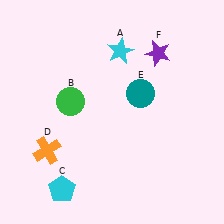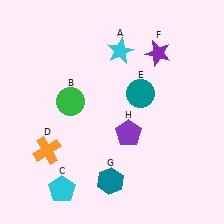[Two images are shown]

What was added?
A teal hexagon (G), a purple pentagon (H) were added in Image 2.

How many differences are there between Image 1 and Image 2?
There are 2 differences between the two images.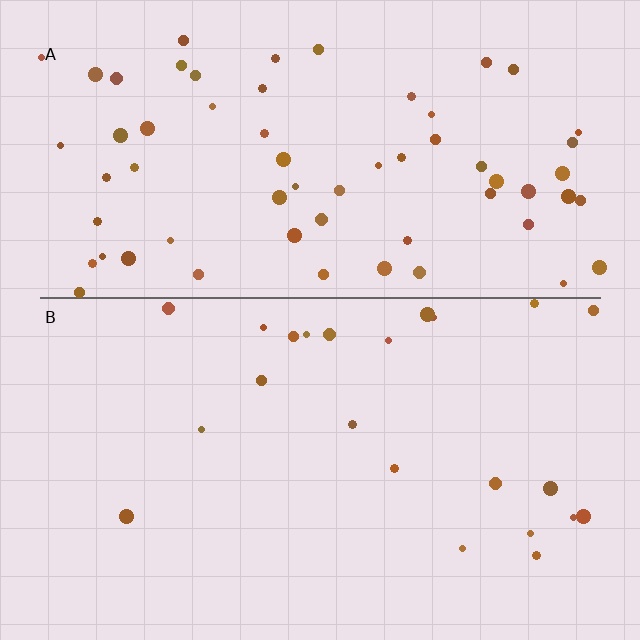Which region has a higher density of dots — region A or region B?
A (the top).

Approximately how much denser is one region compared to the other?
Approximately 2.8× — region A over region B.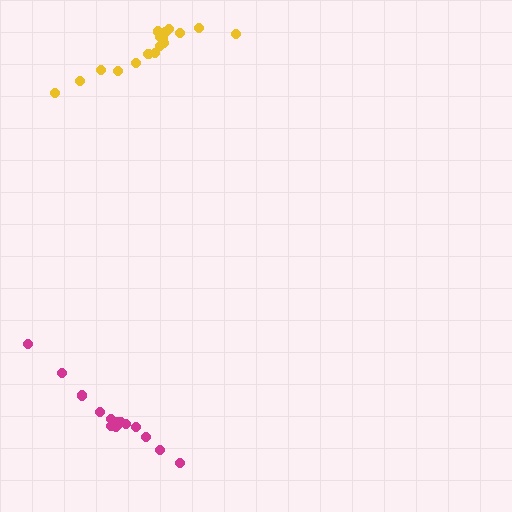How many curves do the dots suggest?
There are 2 distinct paths.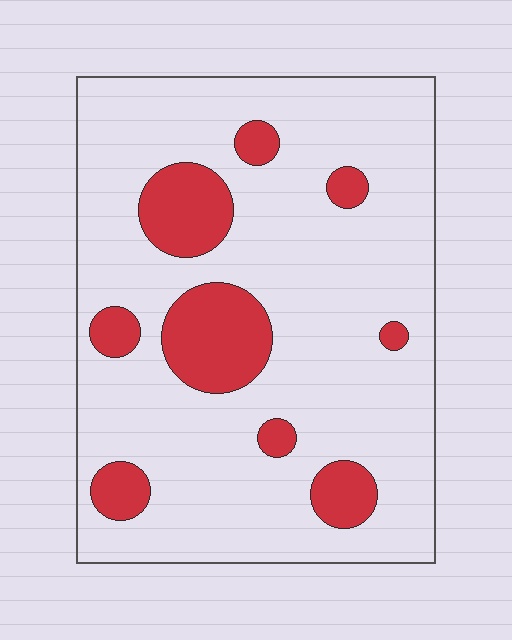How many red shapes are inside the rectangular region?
9.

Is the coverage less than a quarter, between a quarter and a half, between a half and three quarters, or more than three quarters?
Less than a quarter.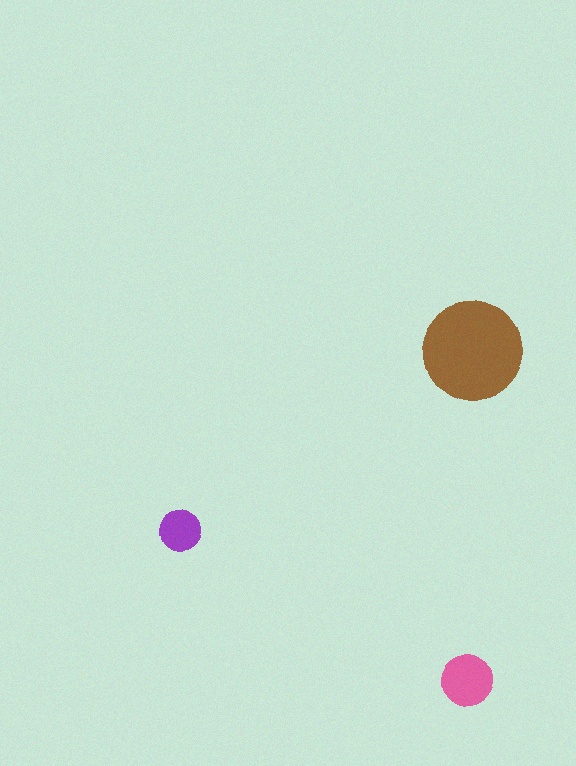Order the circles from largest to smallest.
the brown one, the pink one, the purple one.